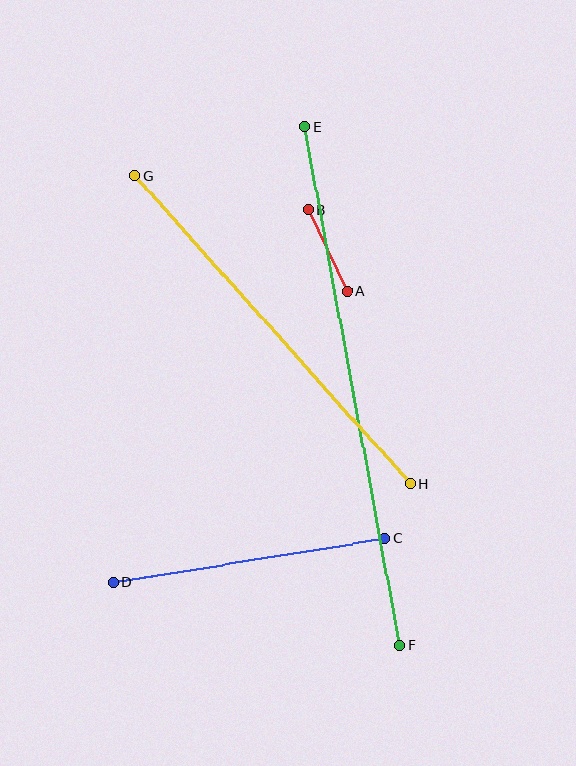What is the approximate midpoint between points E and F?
The midpoint is at approximately (352, 386) pixels.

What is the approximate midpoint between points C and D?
The midpoint is at approximately (249, 561) pixels.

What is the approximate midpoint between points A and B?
The midpoint is at approximately (328, 250) pixels.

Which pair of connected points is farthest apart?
Points E and F are farthest apart.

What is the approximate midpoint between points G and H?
The midpoint is at approximately (273, 330) pixels.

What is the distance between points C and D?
The distance is approximately 275 pixels.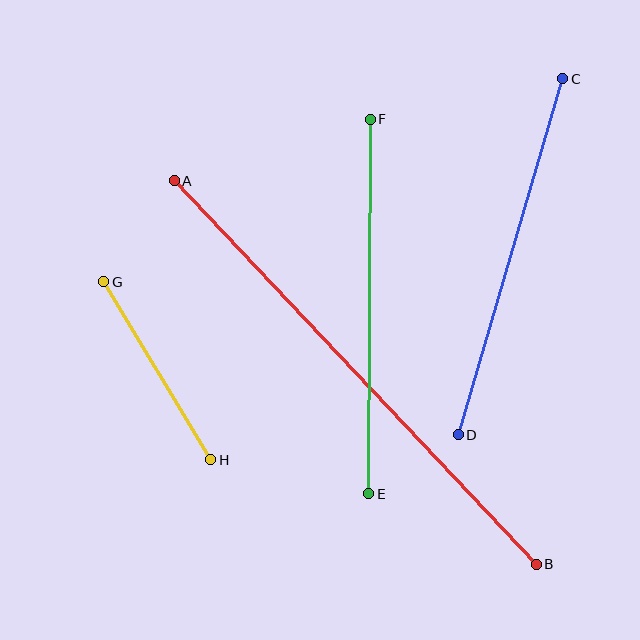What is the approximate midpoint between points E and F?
The midpoint is at approximately (369, 307) pixels.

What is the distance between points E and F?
The distance is approximately 375 pixels.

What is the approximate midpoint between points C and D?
The midpoint is at approximately (511, 257) pixels.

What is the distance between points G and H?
The distance is approximately 208 pixels.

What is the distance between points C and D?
The distance is approximately 371 pixels.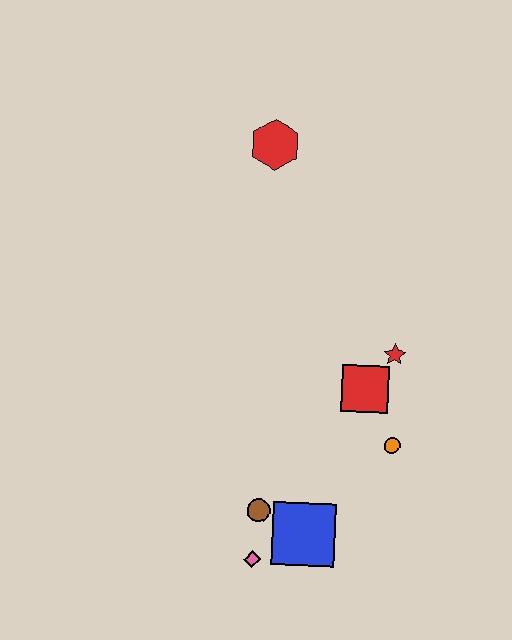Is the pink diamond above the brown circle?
No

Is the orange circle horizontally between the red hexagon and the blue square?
No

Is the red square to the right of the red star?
No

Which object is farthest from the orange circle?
The red hexagon is farthest from the orange circle.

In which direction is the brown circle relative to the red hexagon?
The brown circle is below the red hexagon.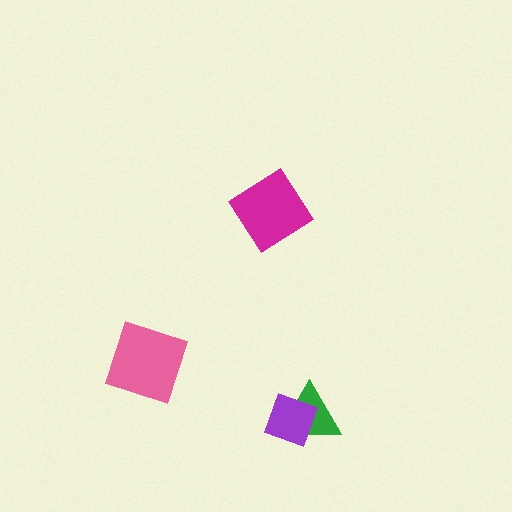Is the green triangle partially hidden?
Yes, it is partially covered by another shape.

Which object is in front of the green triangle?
The purple diamond is in front of the green triangle.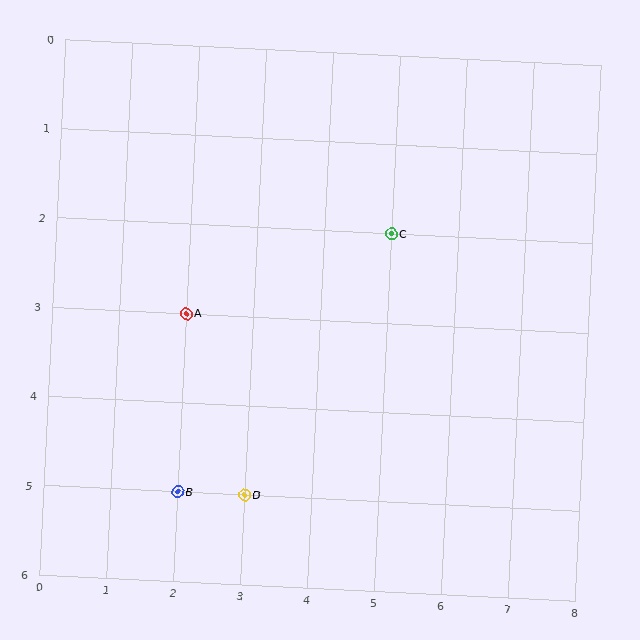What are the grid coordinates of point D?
Point D is at grid coordinates (3, 5).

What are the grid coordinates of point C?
Point C is at grid coordinates (5, 2).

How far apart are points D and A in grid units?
Points D and A are 1 column and 2 rows apart (about 2.2 grid units diagonally).